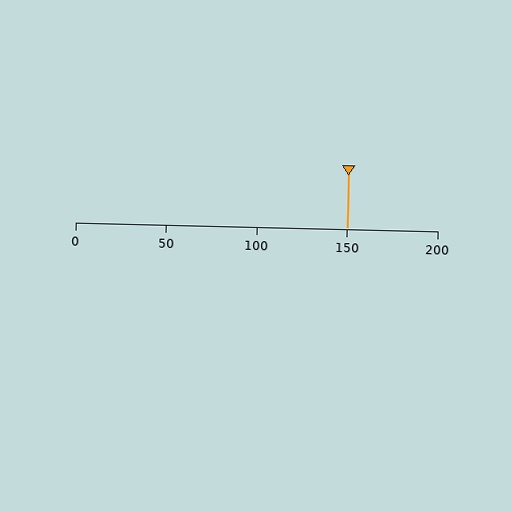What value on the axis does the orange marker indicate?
The marker indicates approximately 150.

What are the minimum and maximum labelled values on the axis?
The axis runs from 0 to 200.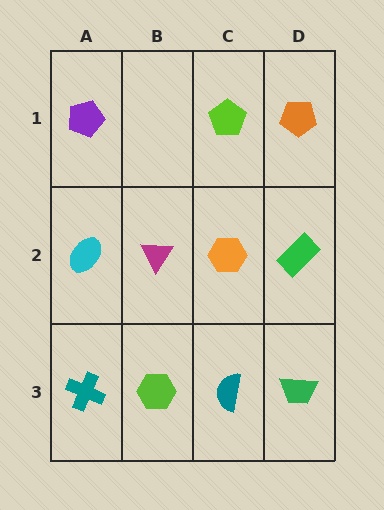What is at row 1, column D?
An orange pentagon.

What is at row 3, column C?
A teal semicircle.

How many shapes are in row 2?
4 shapes.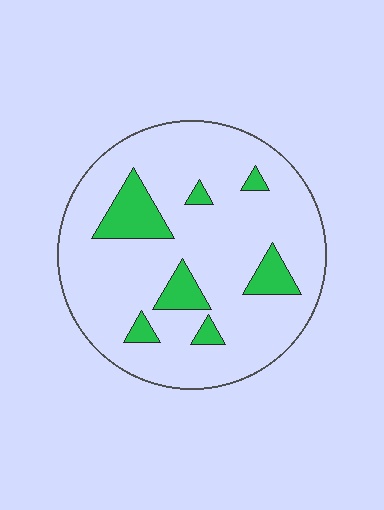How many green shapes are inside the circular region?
7.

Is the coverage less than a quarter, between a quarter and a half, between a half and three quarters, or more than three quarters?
Less than a quarter.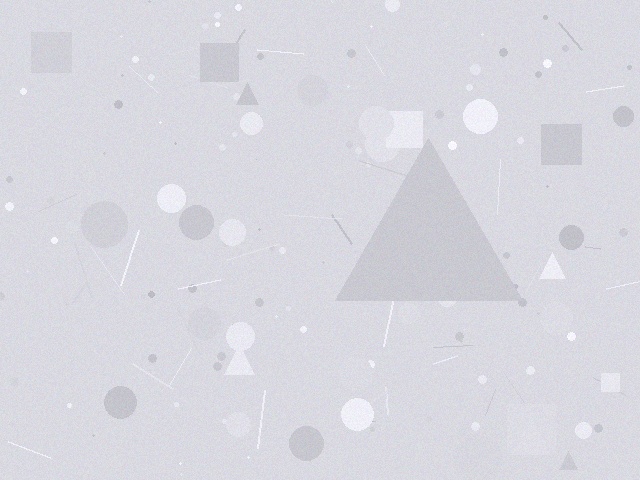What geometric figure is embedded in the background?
A triangle is embedded in the background.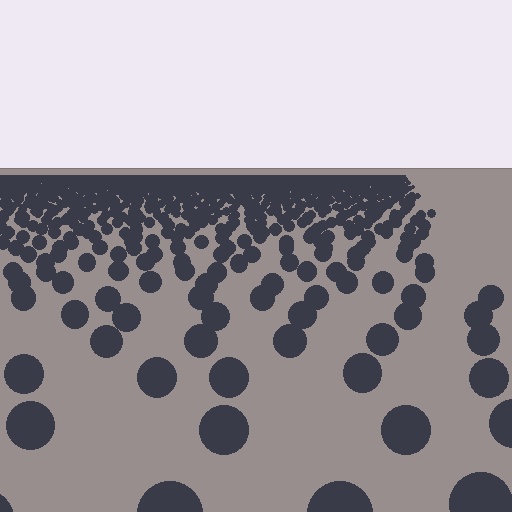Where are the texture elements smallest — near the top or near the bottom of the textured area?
Near the top.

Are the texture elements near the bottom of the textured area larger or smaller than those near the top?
Larger. Near the bottom, elements are closer to the viewer and appear at a bigger on-screen size.